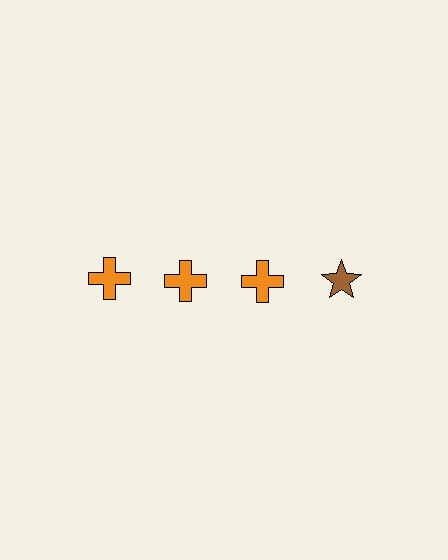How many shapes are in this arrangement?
There are 4 shapes arranged in a grid pattern.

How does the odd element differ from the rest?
It differs in both color (brown instead of orange) and shape (star instead of cross).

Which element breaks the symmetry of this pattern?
The brown star in the top row, second from right column breaks the symmetry. All other shapes are orange crosses.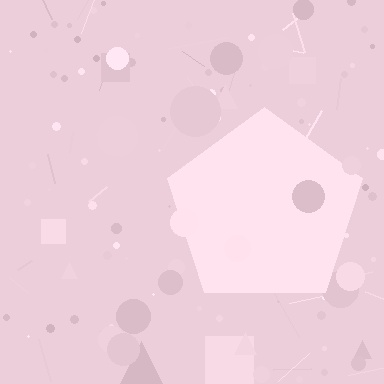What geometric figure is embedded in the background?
A pentagon is embedded in the background.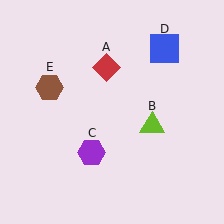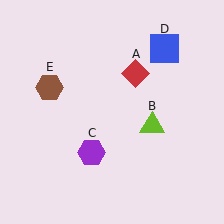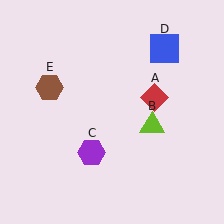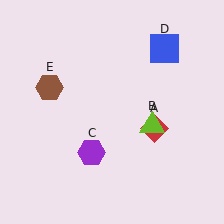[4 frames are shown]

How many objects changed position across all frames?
1 object changed position: red diamond (object A).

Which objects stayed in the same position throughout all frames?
Lime triangle (object B) and purple hexagon (object C) and blue square (object D) and brown hexagon (object E) remained stationary.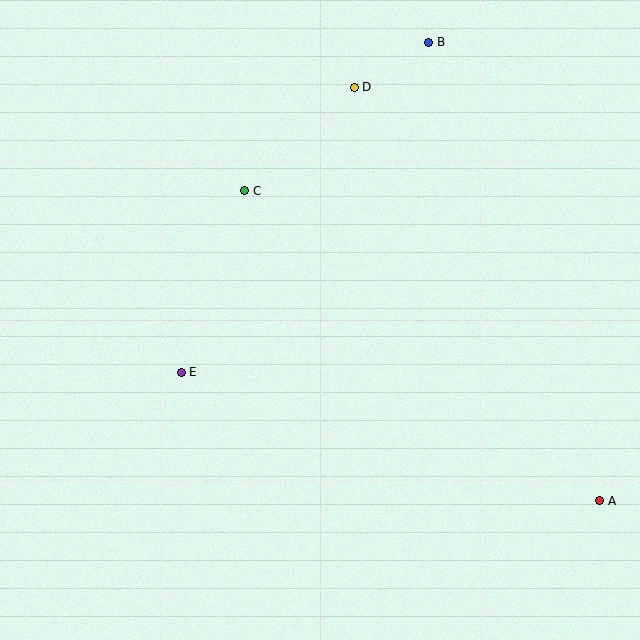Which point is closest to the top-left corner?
Point C is closest to the top-left corner.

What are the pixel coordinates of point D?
Point D is at (354, 87).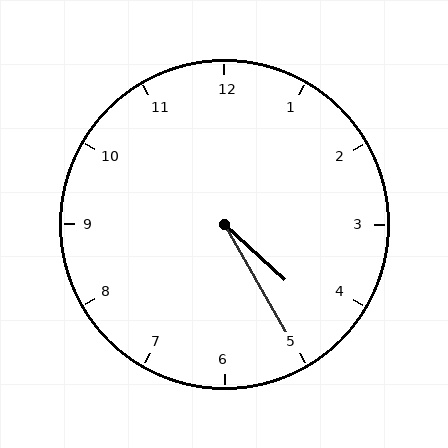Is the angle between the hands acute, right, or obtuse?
It is acute.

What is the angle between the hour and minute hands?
Approximately 18 degrees.